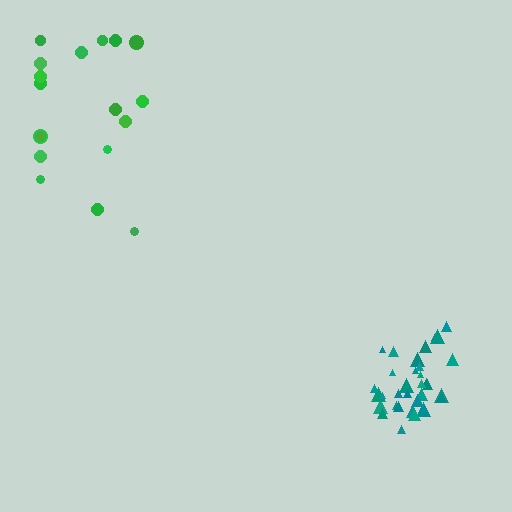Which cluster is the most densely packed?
Teal.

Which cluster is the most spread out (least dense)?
Green.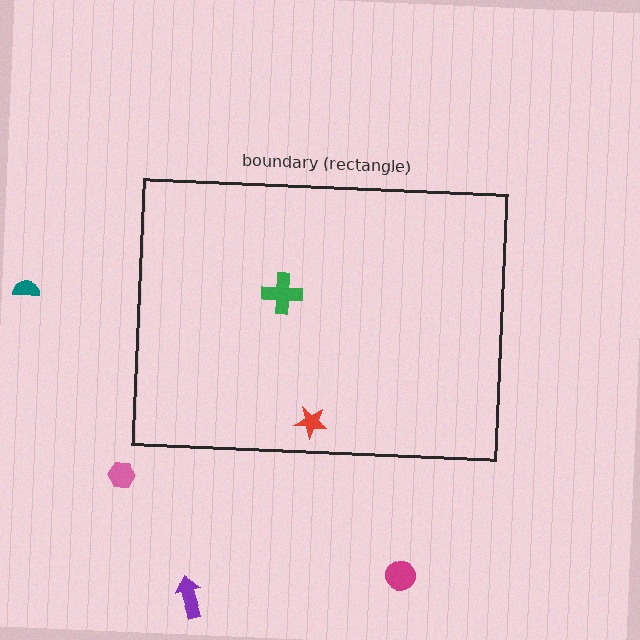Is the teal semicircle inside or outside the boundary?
Outside.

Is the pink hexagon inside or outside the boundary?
Outside.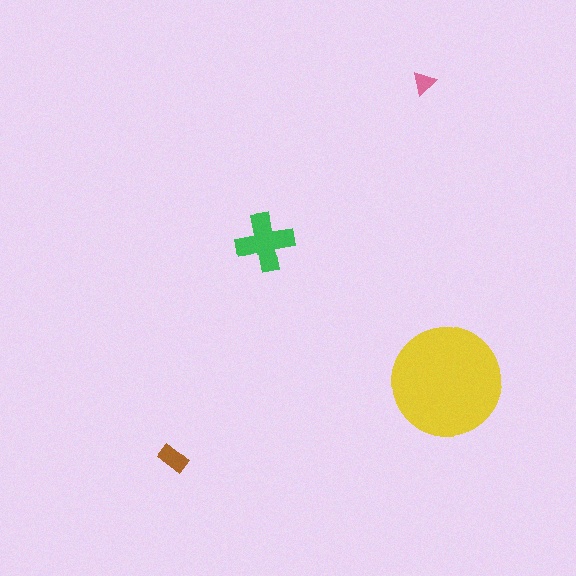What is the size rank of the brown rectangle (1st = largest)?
3rd.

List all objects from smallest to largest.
The pink triangle, the brown rectangle, the green cross, the yellow circle.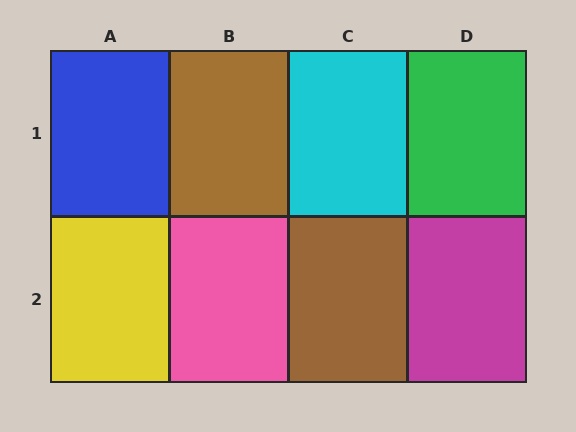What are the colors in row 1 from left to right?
Blue, brown, cyan, green.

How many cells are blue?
1 cell is blue.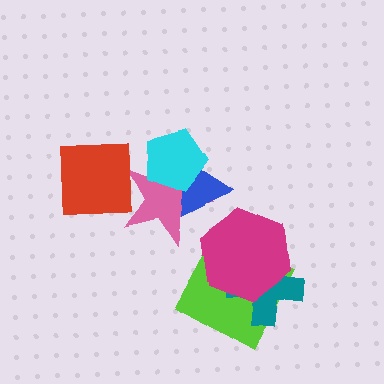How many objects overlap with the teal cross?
2 objects overlap with the teal cross.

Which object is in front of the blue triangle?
The cyan pentagon is in front of the blue triangle.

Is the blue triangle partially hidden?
Yes, it is partially covered by another shape.